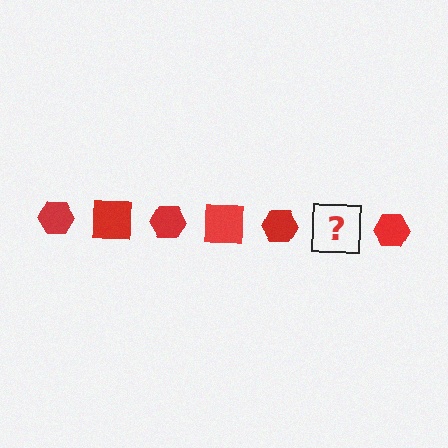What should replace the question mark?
The question mark should be replaced with a red square.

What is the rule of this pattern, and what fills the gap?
The rule is that the pattern cycles through hexagon, square shapes in red. The gap should be filled with a red square.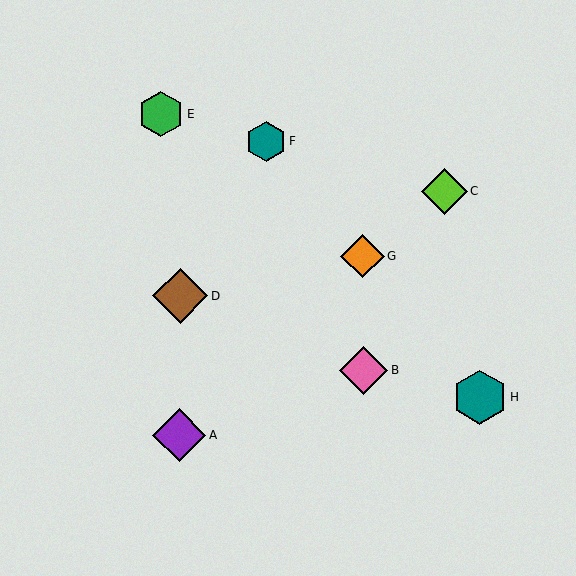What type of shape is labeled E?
Shape E is a green hexagon.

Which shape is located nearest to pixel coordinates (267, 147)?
The teal hexagon (labeled F) at (266, 141) is nearest to that location.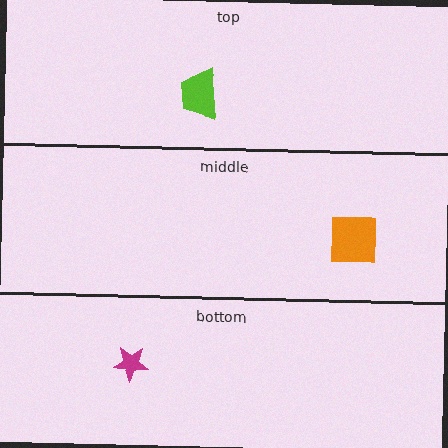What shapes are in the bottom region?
The magenta star.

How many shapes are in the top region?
1.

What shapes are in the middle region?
The orange square.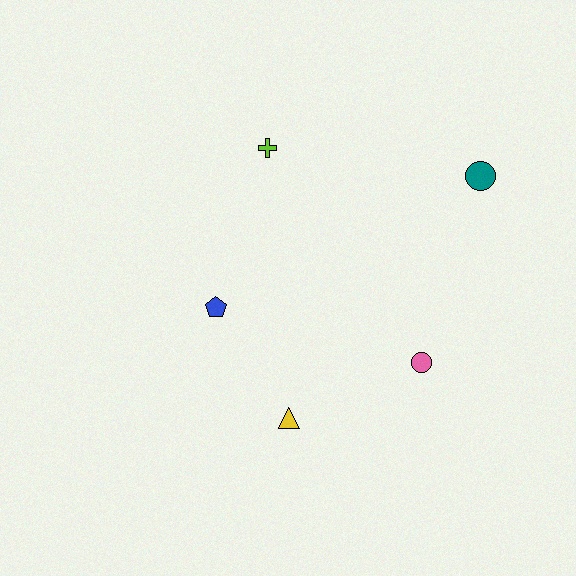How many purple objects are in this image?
There are no purple objects.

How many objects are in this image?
There are 5 objects.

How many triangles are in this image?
There is 1 triangle.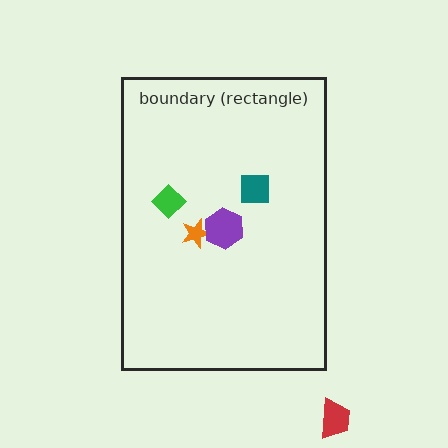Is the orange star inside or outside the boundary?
Inside.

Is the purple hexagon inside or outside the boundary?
Inside.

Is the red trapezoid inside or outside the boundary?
Outside.